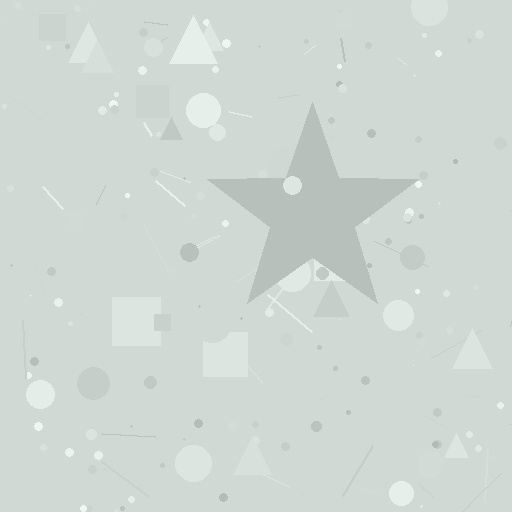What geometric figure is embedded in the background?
A star is embedded in the background.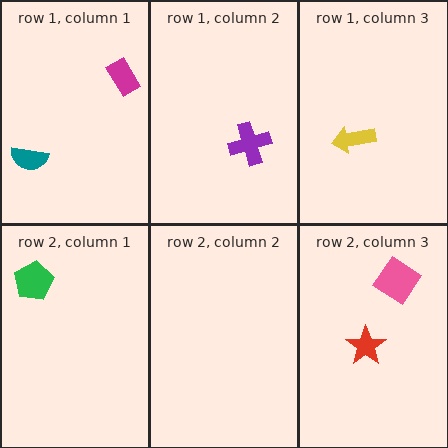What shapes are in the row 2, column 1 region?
The green pentagon.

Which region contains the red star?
The row 2, column 3 region.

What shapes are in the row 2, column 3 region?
The pink diamond, the red star.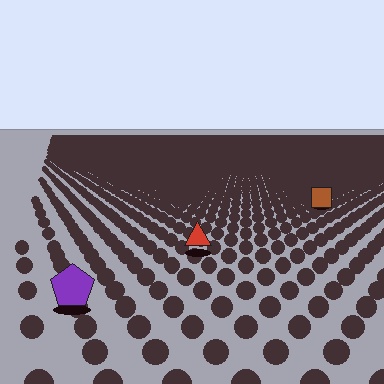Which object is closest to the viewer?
The purple pentagon is closest. The texture marks near it are larger and more spread out.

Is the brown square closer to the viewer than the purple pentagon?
No. The purple pentagon is closer — you can tell from the texture gradient: the ground texture is coarser near it.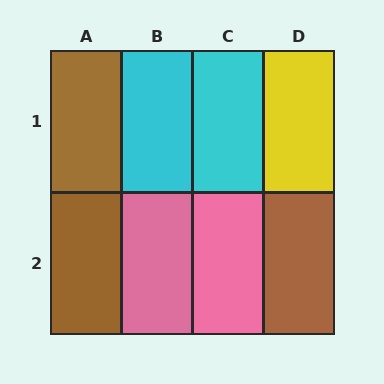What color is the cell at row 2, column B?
Pink.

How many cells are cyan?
2 cells are cyan.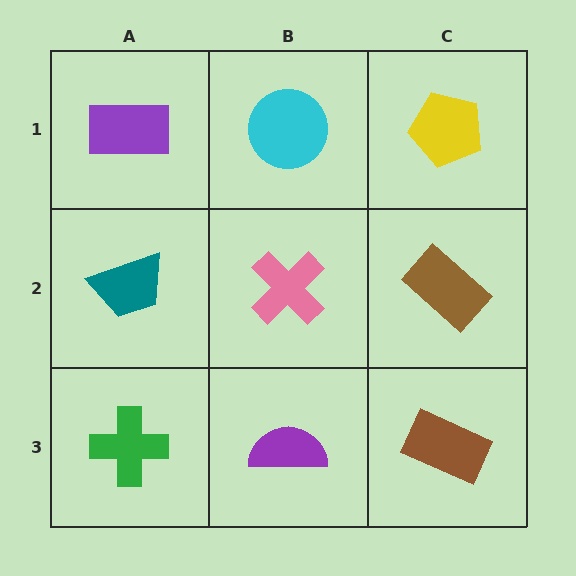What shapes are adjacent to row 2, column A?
A purple rectangle (row 1, column A), a green cross (row 3, column A), a pink cross (row 2, column B).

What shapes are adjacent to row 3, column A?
A teal trapezoid (row 2, column A), a purple semicircle (row 3, column B).